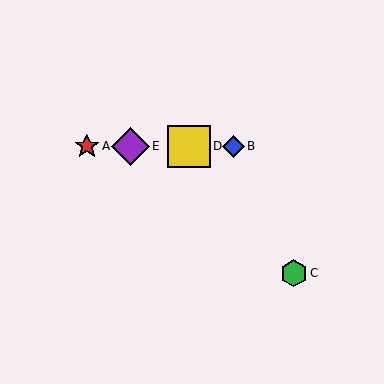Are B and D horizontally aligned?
Yes, both are at y≈146.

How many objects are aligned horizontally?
4 objects (A, B, D, E) are aligned horizontally.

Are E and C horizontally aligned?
No, E is at y≈146 and C is at y≈273.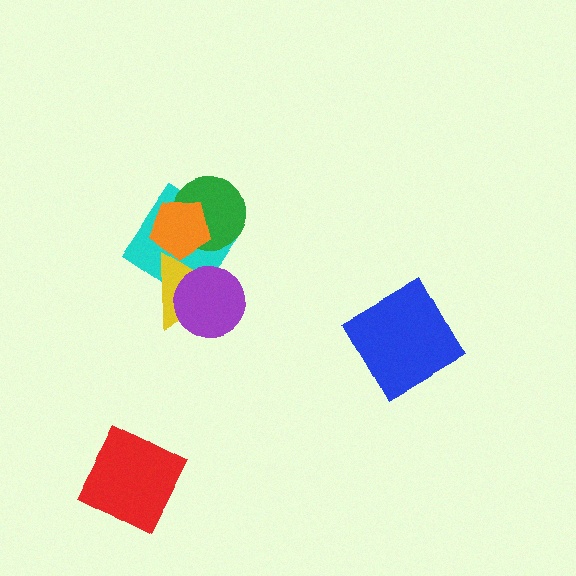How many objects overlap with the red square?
0 objects overlap with the red square.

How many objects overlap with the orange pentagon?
3 objects overlap with the orange pentagon.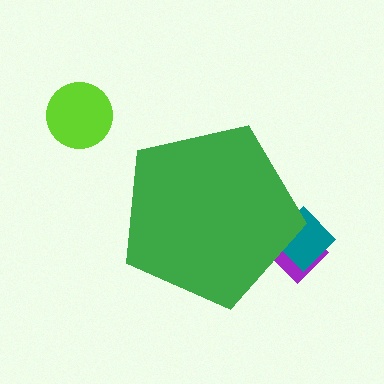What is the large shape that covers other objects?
A green pentagon.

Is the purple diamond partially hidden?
Yes, the purple diamond is partially hidden behind the green pentagon.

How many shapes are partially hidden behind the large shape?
2 shapes are partially hidden.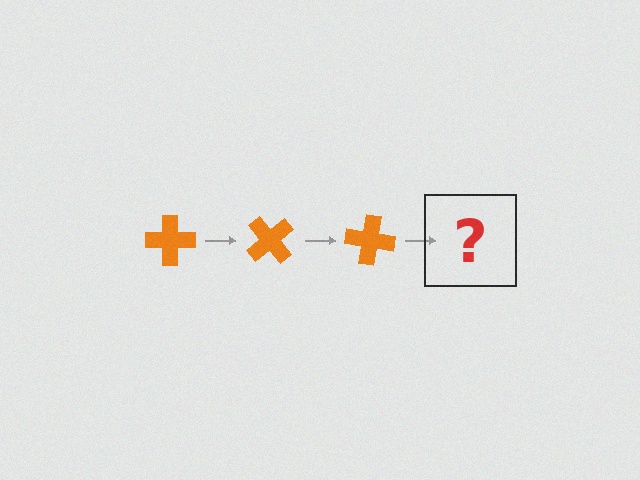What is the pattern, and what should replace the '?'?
The pattern is that the cross rotates 50 degrees each step. The '?' should be an orange cross rotated 150 degrees.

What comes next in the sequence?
The next element should be an orange cross rotated 150 degrees.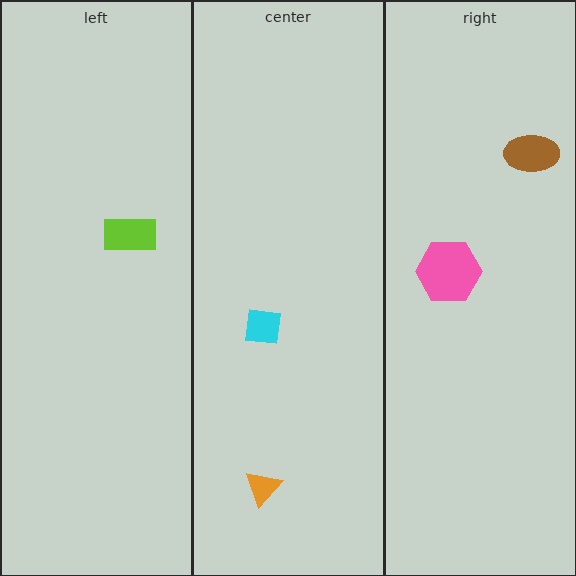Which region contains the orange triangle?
The center region.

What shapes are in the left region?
The lime rectangle.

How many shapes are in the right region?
2.